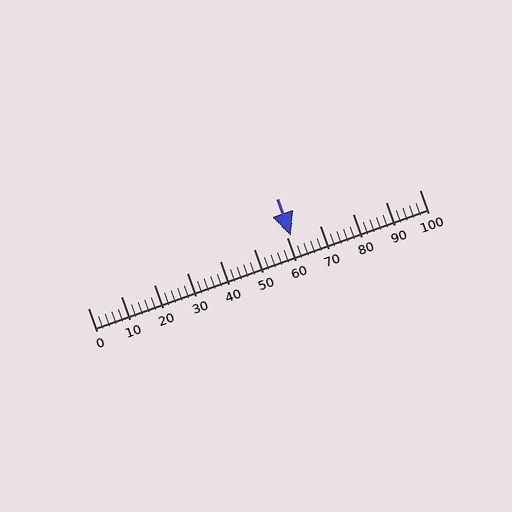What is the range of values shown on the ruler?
The ruler shows values from 0 to 100.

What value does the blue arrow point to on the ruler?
The blue arrow points to approximately 61.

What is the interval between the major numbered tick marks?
The major tick marks are spaced 10 units apart.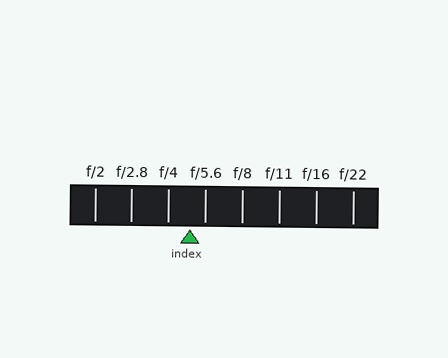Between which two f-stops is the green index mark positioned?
The index mark is between f/4 and f/5.6.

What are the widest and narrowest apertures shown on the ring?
The widest aperture shown is f/2 and the narrowest is f/22.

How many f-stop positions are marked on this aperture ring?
There are 8 f-stop positions marked.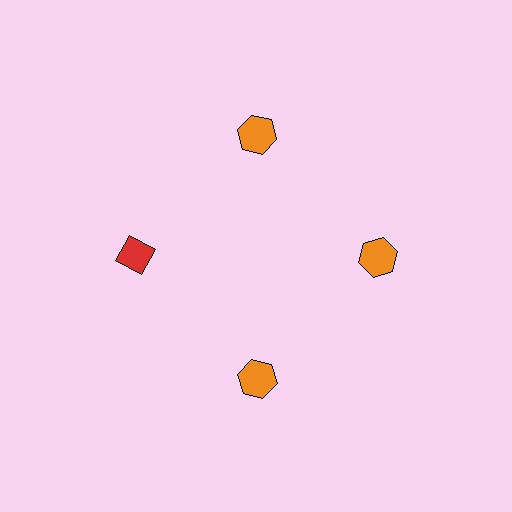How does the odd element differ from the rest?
It differs in both color (red instead of orange) and shape (diamond instead of hexagon).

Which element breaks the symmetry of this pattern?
The red diamond at roughly the 9 o'clock position breaks the symmetry. All other shapes are orange hexagons.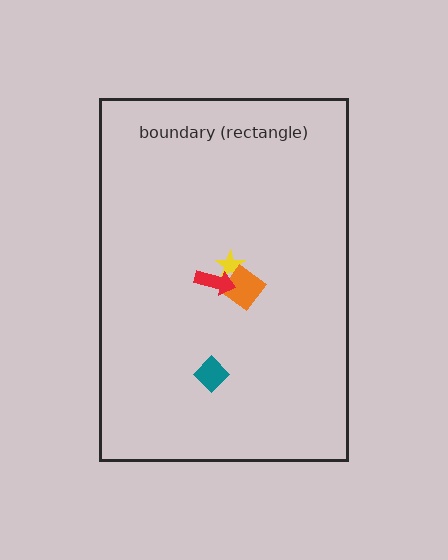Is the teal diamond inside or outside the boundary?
Inside.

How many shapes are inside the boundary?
4 inside, 0 outside.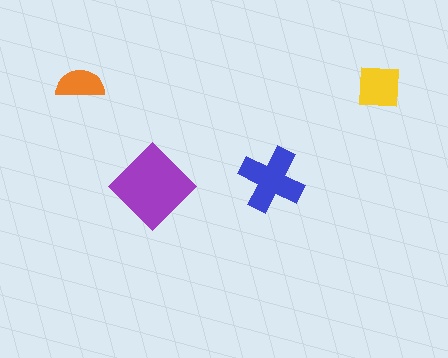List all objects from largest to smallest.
The purple diamond, the blue cross, the yellow square, the orange semicircle.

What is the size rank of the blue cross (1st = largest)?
2nd.